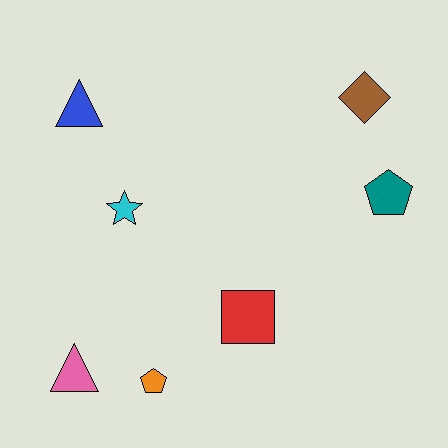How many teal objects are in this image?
There is 1 teal object.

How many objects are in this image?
There are 7 objects.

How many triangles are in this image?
There are 2 triangles.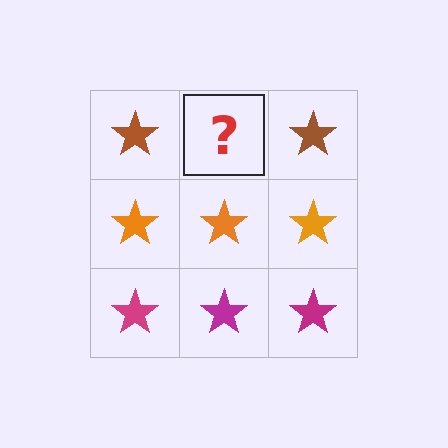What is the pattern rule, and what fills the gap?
The rule is that each row has a consistent color. The gap should be filled with a brown star.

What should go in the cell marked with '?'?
The missing cell should contain a brown star.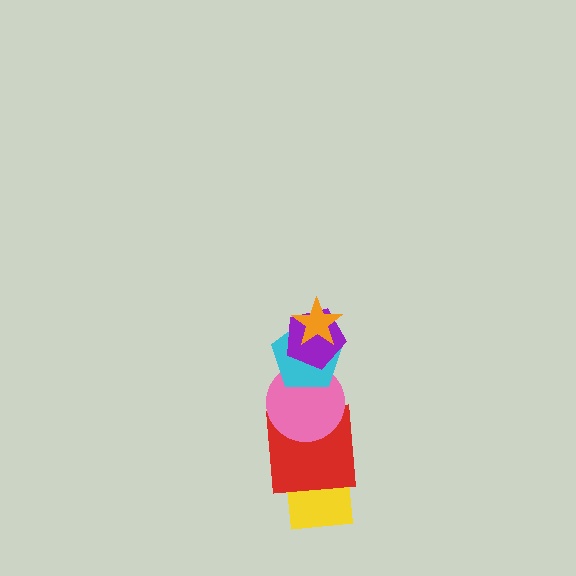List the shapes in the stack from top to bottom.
From top to bottom: the orange star, the purple pentagon, the cyan pentagon, the pink circle, the red square, the yellow square.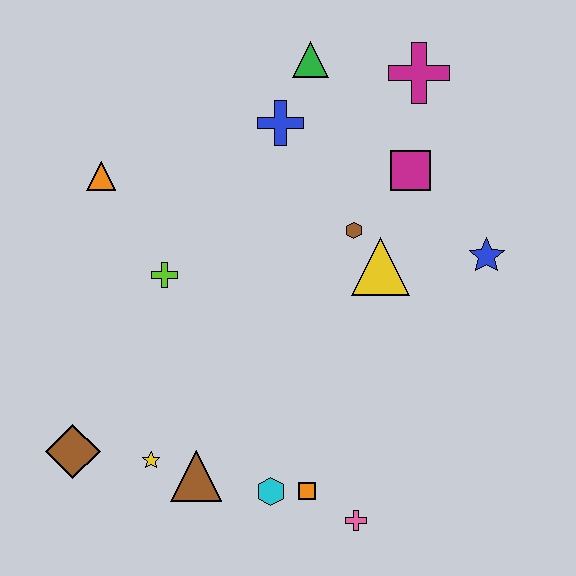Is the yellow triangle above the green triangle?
No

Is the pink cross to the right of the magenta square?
No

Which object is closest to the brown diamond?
The yellow star is closest to the brown diamond.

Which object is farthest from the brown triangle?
The magenta cross is farthest from the brown triangle.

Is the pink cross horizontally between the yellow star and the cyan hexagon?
No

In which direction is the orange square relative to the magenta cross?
The orange square is below the magenta cross.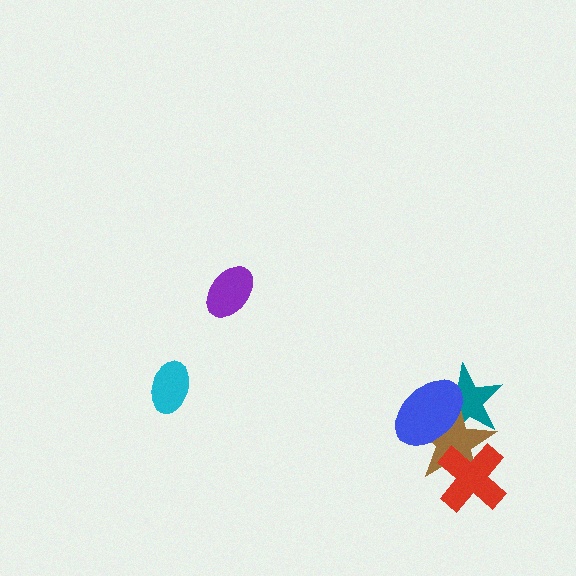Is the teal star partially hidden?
Yes, it is partially covered by another shape.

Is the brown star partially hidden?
Yes, it is partially covered by another shape.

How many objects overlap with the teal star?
2 objects overlap with the teal star.